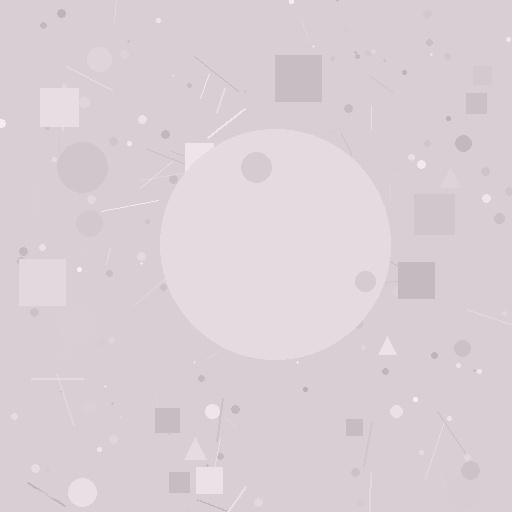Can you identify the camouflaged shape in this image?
The camouflaged shape is a circle.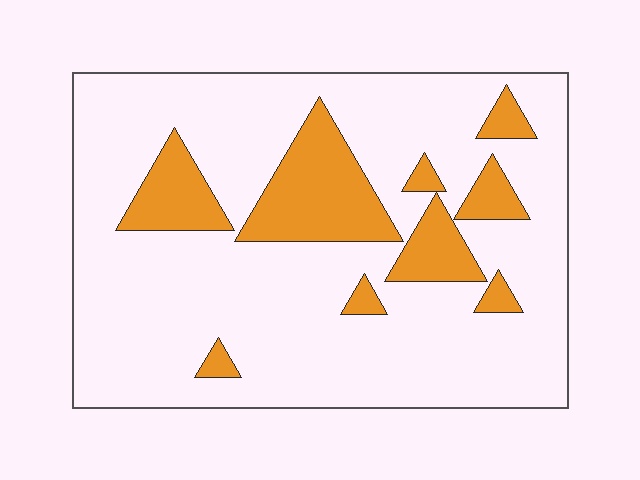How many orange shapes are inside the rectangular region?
9.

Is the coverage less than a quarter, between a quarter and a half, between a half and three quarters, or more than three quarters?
Less than a quarter.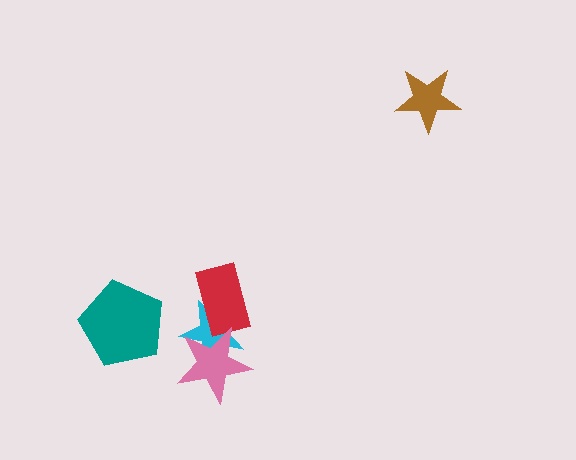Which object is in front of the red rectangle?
The pink star is in front of the red rectangle.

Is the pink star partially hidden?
No, no other shape covers it.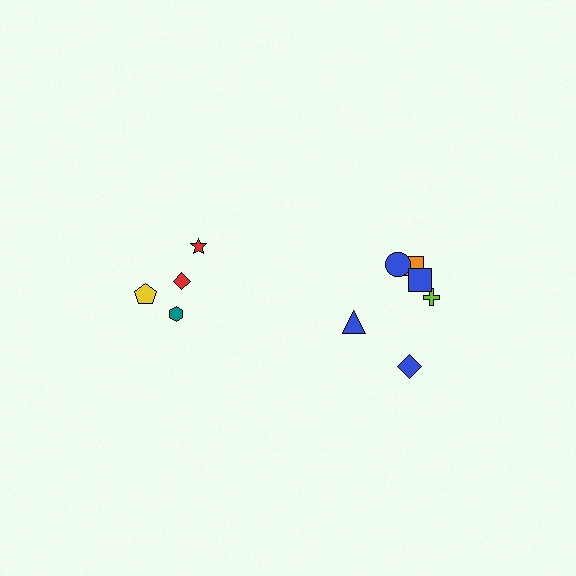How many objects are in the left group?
There are 4 objects.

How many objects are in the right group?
There are 6 objects.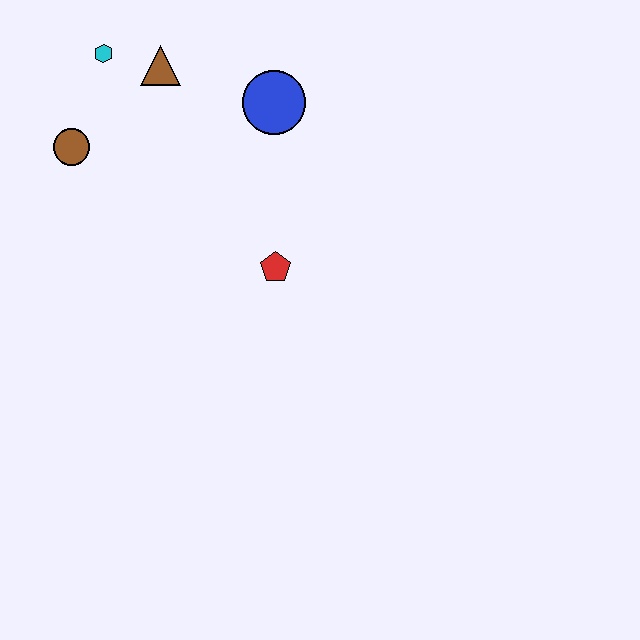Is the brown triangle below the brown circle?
No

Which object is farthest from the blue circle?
The brown circle is farthest from the blue circle.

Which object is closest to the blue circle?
The brown triangle is closest to the blue circle.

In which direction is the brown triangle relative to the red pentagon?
The brown triangle is above the red pentagon.